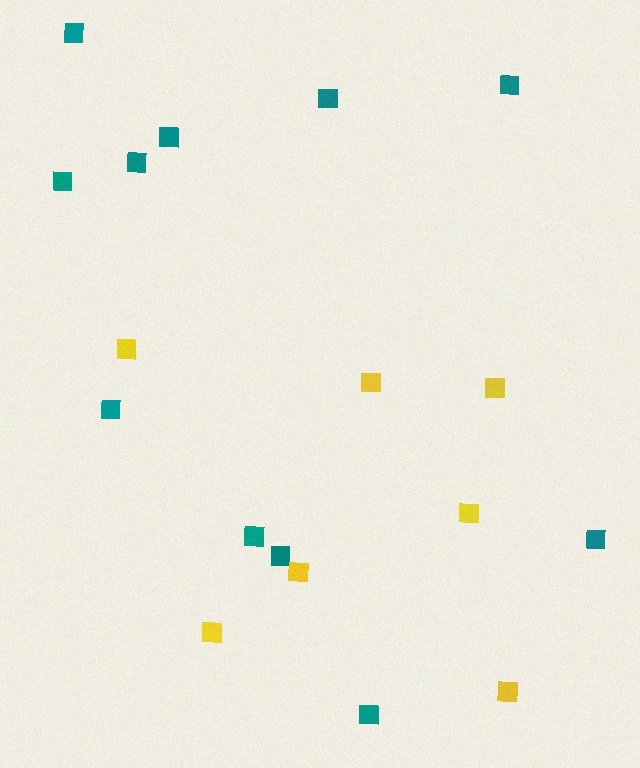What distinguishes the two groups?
There are 2 groups: one group of teal squares (11) and one group of yellow squares (7).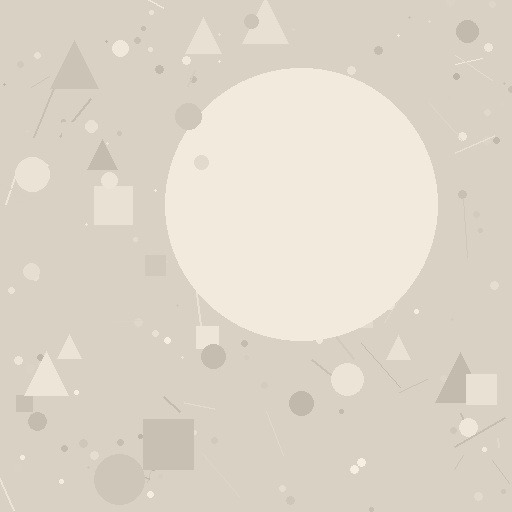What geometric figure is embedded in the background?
A circle is embedded in the background.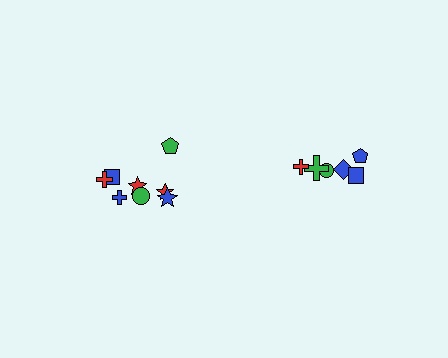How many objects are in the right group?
There are 6 objects.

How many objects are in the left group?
There are 8 objects.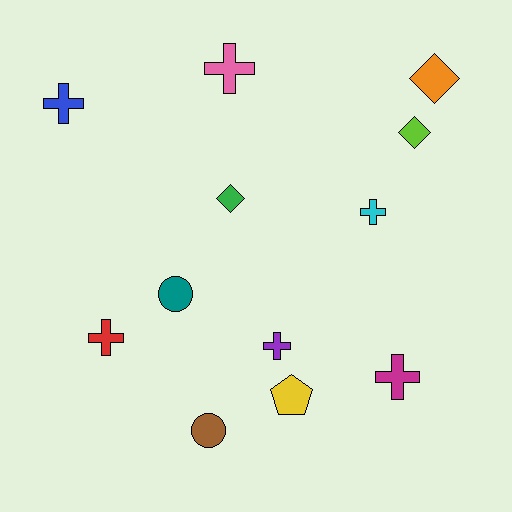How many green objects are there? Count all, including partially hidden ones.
There is 1 green object.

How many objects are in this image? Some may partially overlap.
There are 12 objects.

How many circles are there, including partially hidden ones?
There are 2 circles.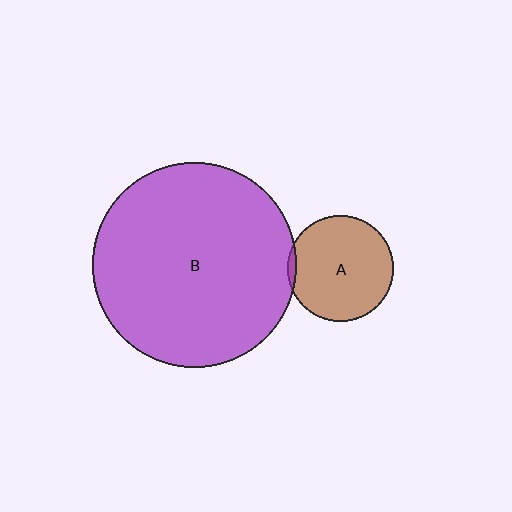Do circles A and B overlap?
Yes.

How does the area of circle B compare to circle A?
Approximately 3.7 times.